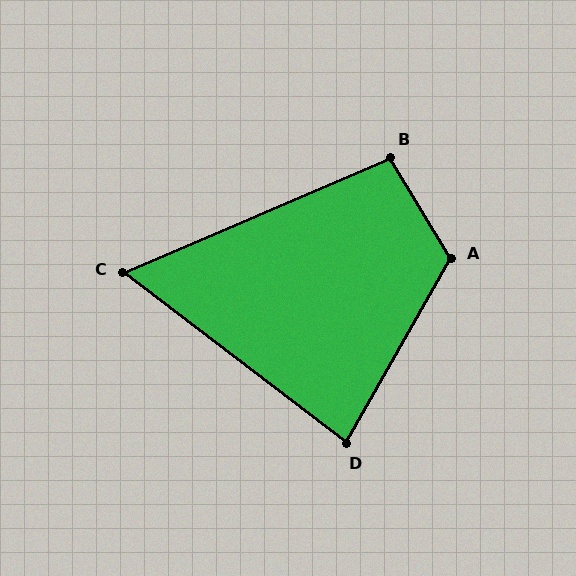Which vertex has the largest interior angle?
A, at approximately 119 degrees.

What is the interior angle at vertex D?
Approximately 82 degrees (acute).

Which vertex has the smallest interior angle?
C, at approximately 61 degrees.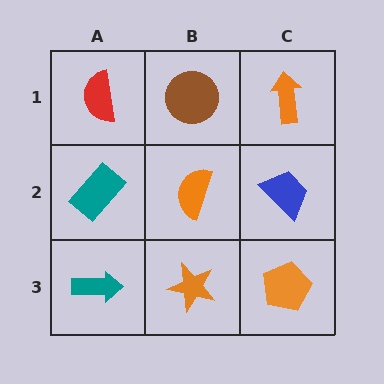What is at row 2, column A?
A teal rectangle.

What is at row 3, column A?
A teal arrow.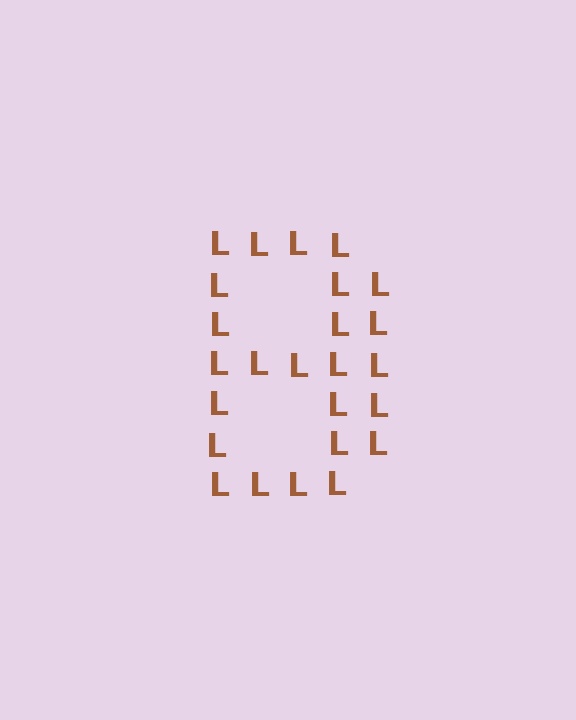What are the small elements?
The small elements are letter L's.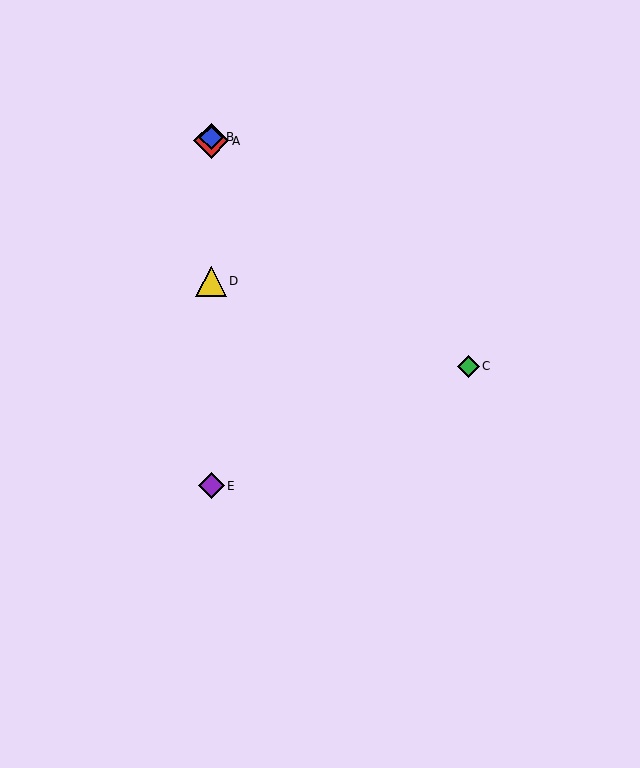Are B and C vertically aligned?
No, B is at x≈211 and C is at x≈468.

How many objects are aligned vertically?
4 objects (A, B, D, E) are aligned vertically.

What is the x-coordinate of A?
Object A is at x≈211.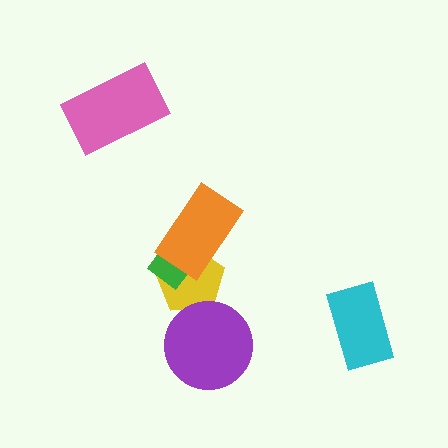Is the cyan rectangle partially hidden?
No, no other shape covers it.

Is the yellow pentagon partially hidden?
Yes, it is partially covered by another shape.